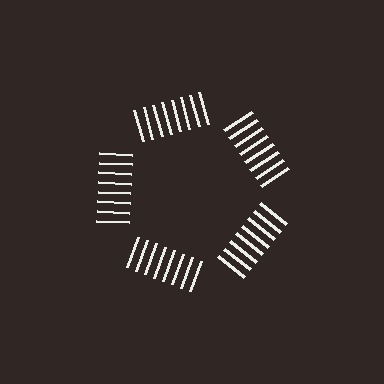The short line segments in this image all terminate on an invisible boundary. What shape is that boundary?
An illusory pentagon — the line segments terminate on its edges but no continuous stroke is drawn.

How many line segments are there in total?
40 — 8 along each of the 5 edges.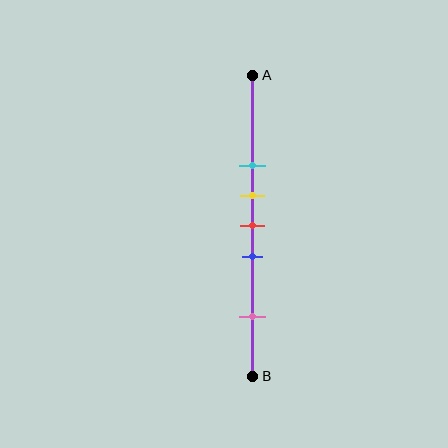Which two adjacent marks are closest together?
The yellow and red marks are the closest adjacent pair.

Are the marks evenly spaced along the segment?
No, the marks are not evenly spaced.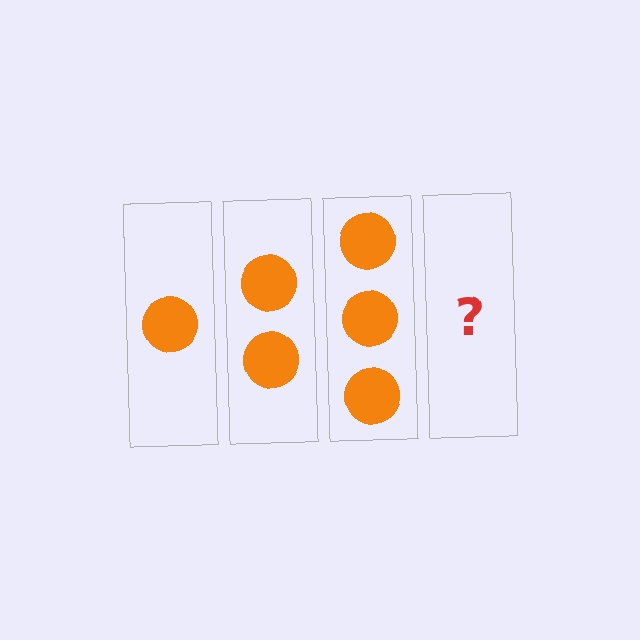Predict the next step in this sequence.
The next step is 4 circles.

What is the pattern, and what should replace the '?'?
The pattern is that each step adds one more circle. The '?' should be 4 circles.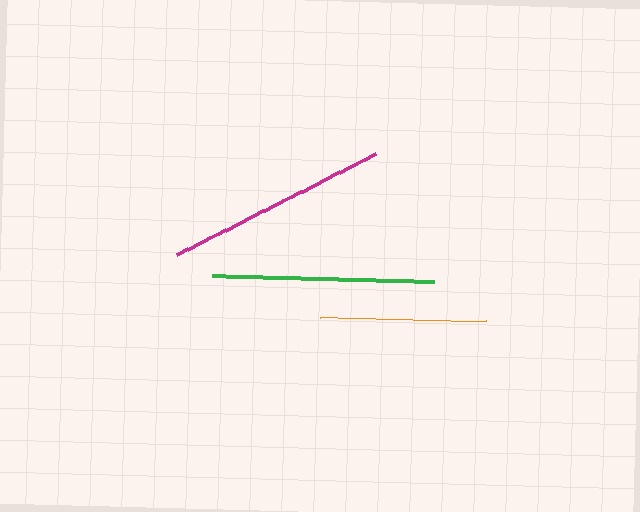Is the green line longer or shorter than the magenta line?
The magenta line is longer than the green line.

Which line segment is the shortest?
The orange line is the shortest at approximately 166 pixels.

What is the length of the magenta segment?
The magenta segment is approximately 223 pixels long.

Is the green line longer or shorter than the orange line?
The green line is longer than the orange line.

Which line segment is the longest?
The magenta line is the longest at approximately 223 pixels.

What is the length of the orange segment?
The orange segment is approximately 166 pixels long.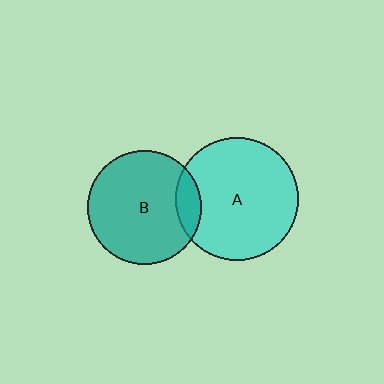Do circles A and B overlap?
Yes.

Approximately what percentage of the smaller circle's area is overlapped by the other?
Approximately 15%.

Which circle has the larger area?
Circle A (cyan).